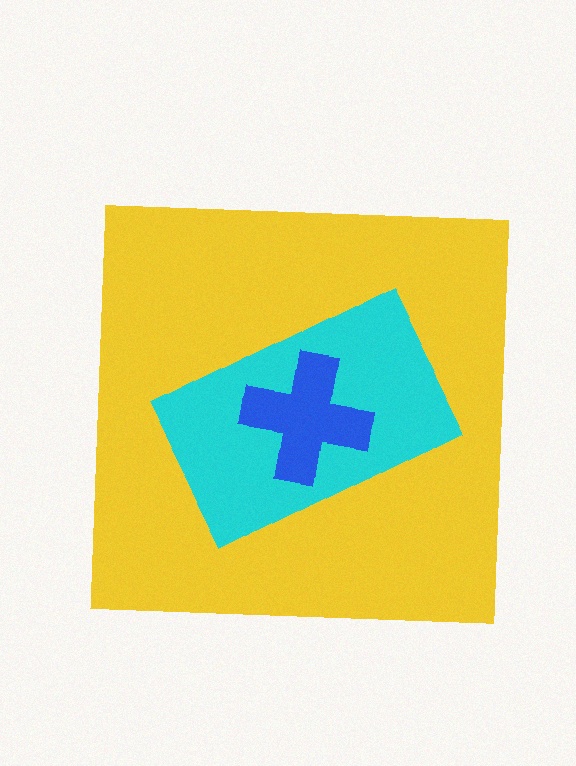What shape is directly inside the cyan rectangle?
The blue cross.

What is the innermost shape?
The blue cross.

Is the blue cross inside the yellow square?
Yes.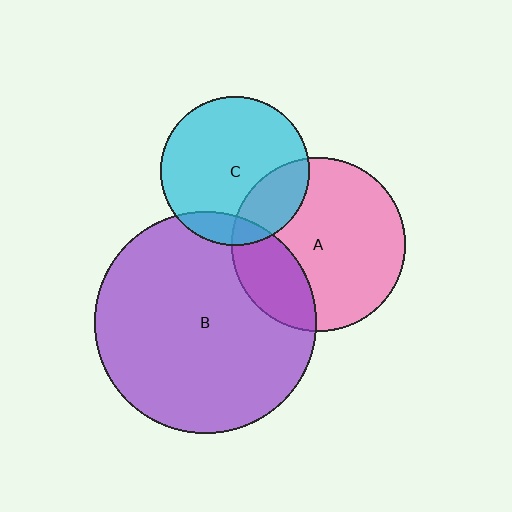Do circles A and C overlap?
Yes.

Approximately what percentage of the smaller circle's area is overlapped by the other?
Approximately 25%.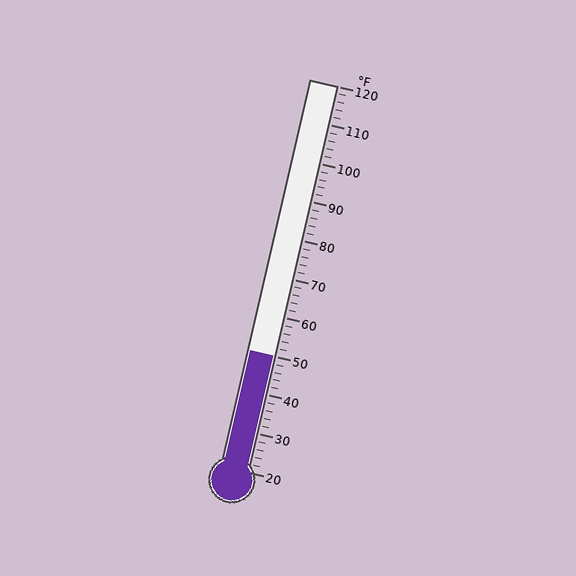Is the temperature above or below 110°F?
The temperature is below 110°F.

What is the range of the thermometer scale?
The thermometer scale ranges from 20°F to 120°F.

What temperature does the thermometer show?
The thermometer shows approximately 50°F.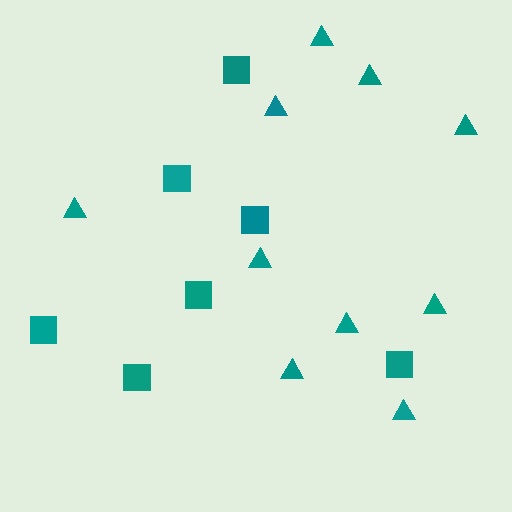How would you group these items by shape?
There are 2 groups: one group of squares (7) and one group of triangles (10).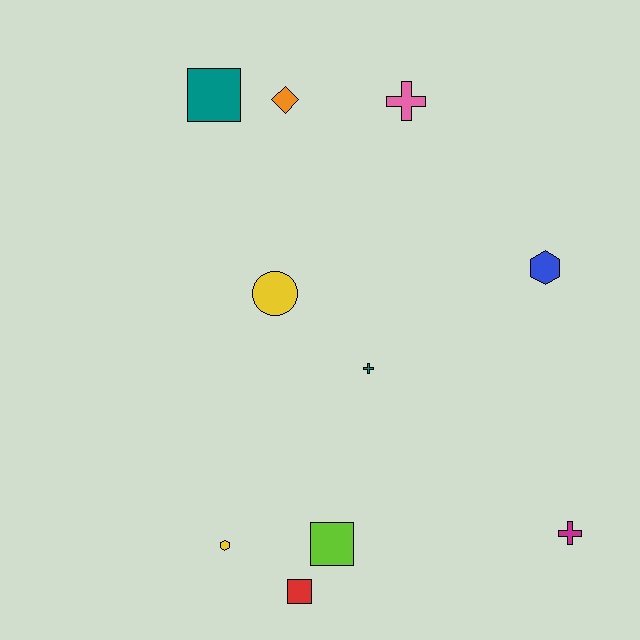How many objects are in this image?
There are 10 objects.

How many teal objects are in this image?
There are 2 teal objects.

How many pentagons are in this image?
There are no pentagons.